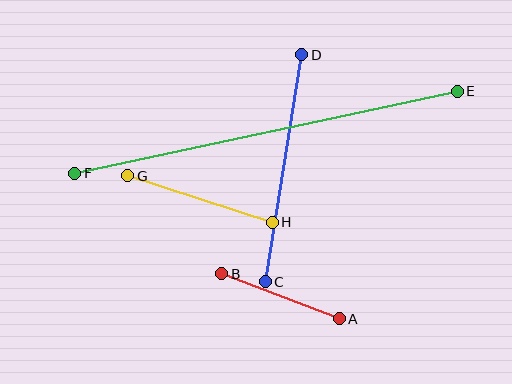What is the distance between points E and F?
The distance is approximately 391 pixels.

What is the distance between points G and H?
The distance is approximately 152 pixels.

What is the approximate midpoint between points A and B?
The midpoint is at approximately (280, 296) pixels.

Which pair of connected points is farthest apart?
Points E and F are farthest apart.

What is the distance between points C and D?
The distance is approximately 230 pixels.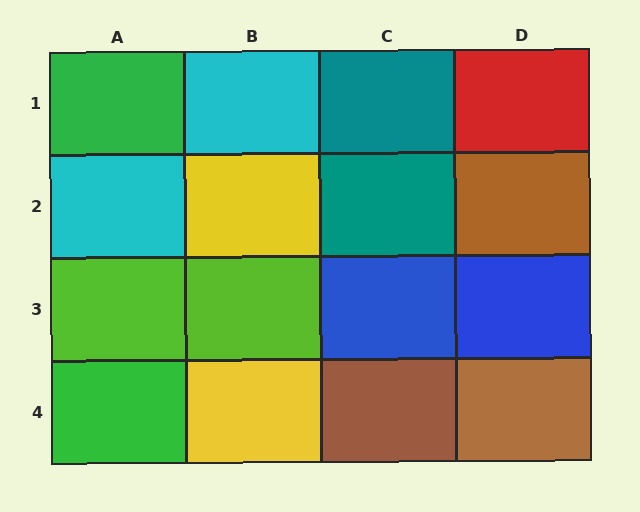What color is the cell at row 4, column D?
Brown.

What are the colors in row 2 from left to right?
Cyan, yellow, teal, brown.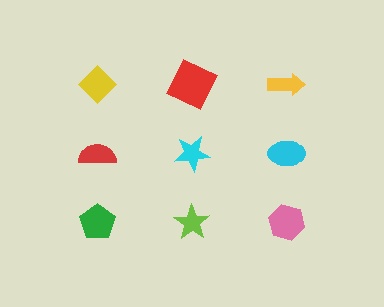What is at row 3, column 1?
A green pentagon.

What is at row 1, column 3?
A yellow arrow.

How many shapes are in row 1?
3 shapes.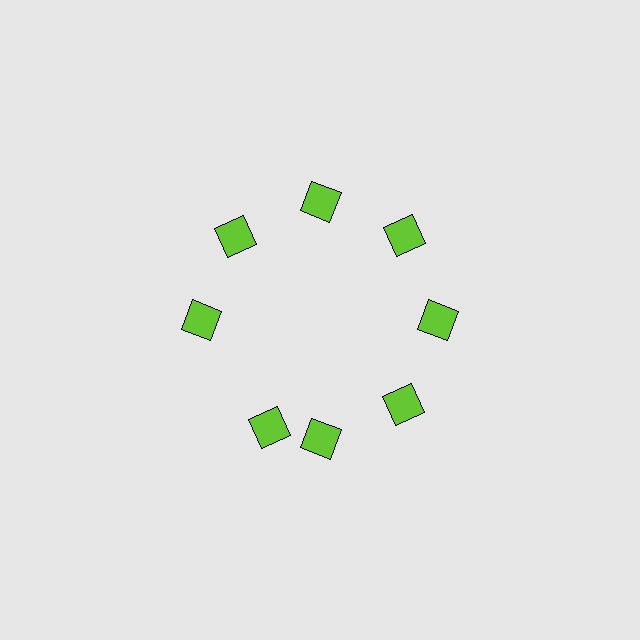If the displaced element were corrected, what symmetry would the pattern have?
It would have 8-fold rotational symmetry — the pattern would map onto itself every 45 degrees.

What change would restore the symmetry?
The symmetry would be restored by rotating it back into even spacing with its neighbors so that all 8 diamonds sit at equal angles and equal distance from the center.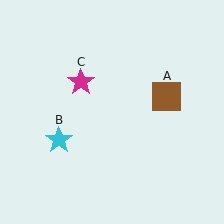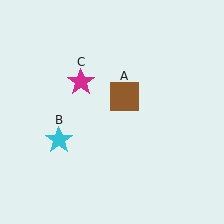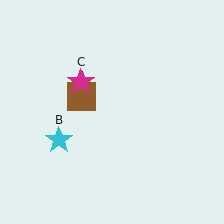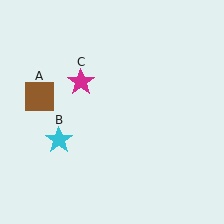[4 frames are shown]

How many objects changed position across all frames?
1 object changed position: brown square (object A).